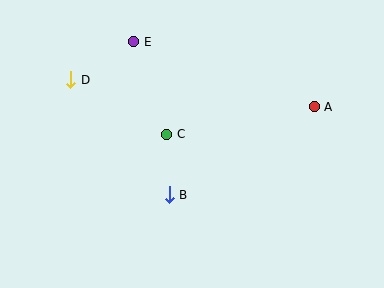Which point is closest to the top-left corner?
Point D is closest to the top-left corner.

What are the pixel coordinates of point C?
Point C is at (167, 134).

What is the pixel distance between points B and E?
The distance between B and E is 157 pixels.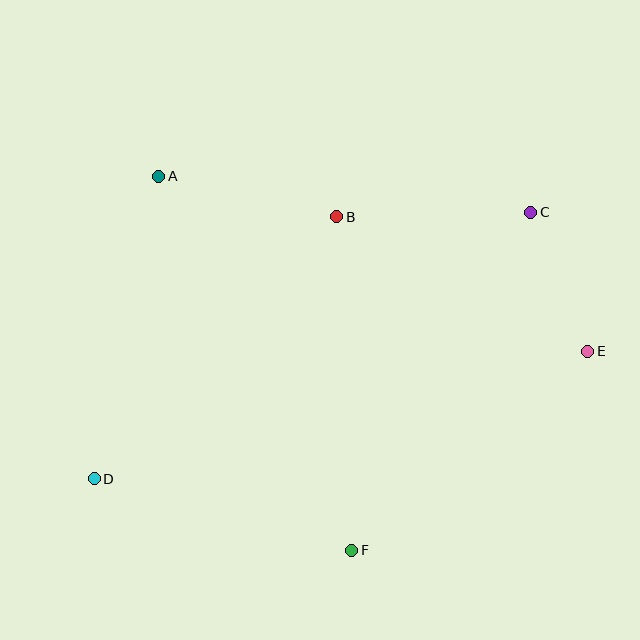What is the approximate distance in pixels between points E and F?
The distance between E and F is approximately 309 pixels.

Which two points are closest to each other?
Points C and E are closest to each other.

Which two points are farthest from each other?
Points C and D are farthest from each other.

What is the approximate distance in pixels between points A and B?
The distance between A and B is approximately 182 pixels.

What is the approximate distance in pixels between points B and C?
The distance between B and C is approximately 194 pixels.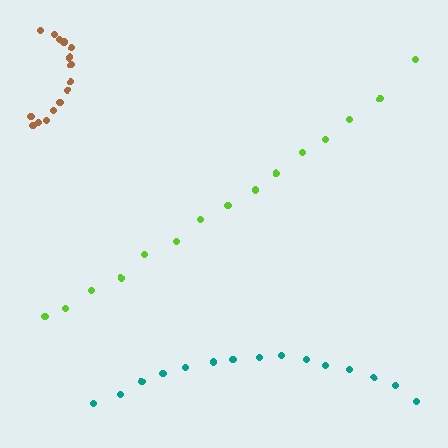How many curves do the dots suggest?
There are 3 distinct paths.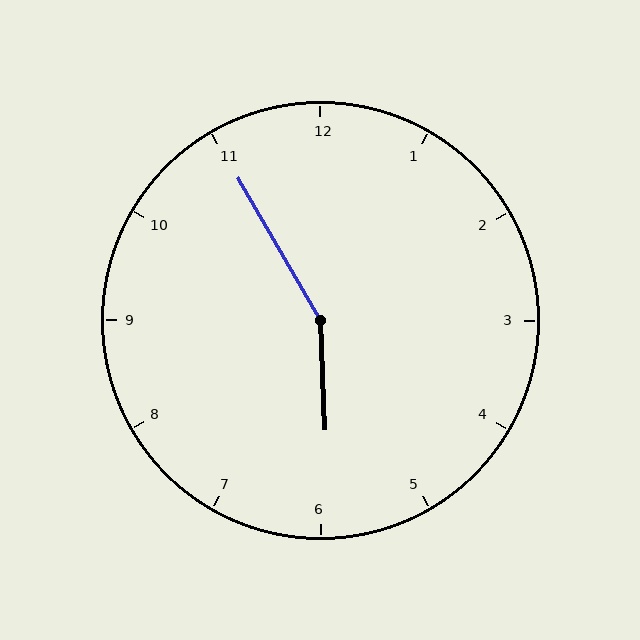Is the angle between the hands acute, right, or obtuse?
It is obtuse.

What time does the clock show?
5:55.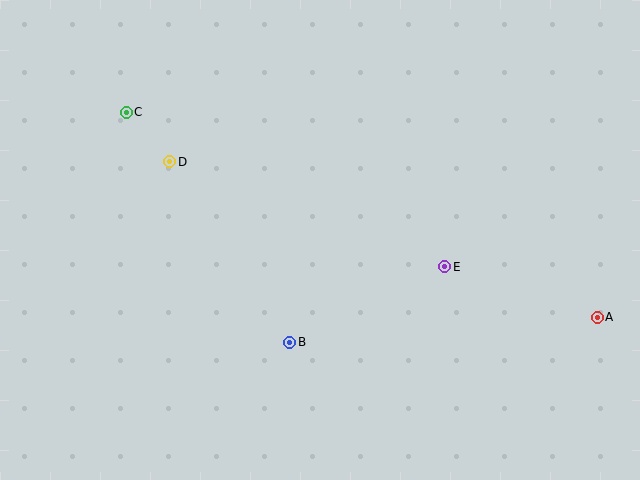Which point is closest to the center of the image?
Point B at (290, 342) is closest to the center.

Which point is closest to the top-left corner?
Point C is closest to the top-left corner.